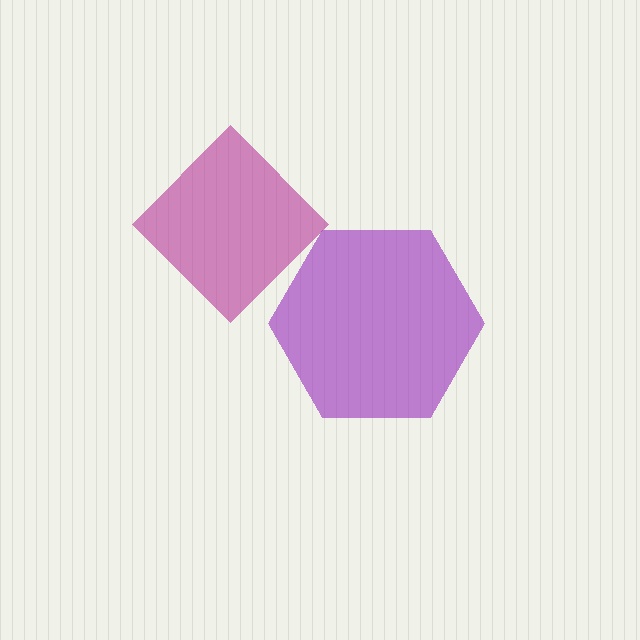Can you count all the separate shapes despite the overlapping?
Yes, there are 2 separate shapes.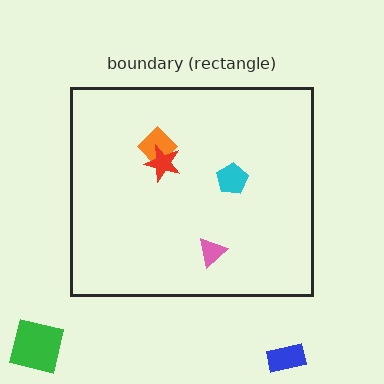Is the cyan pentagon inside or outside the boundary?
Inside.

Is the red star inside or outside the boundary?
Inside.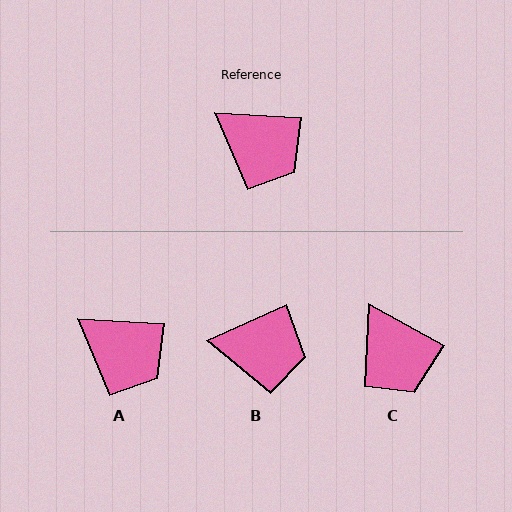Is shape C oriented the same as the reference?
No, it is off by about 26 degrees.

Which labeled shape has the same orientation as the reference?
A.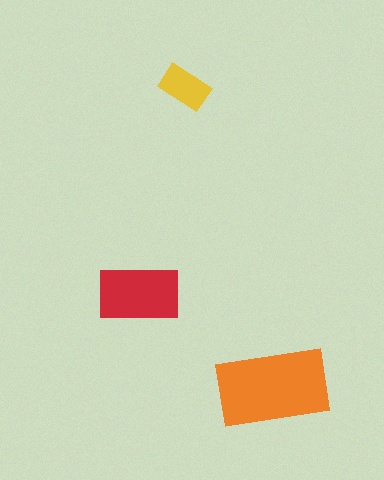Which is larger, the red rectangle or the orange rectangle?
The orange one.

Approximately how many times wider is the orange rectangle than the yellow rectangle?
About 2 times wider.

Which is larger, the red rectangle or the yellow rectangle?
The red one.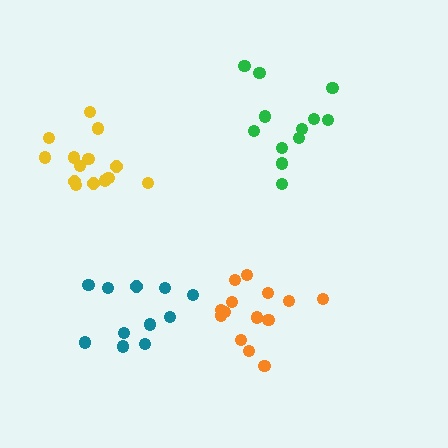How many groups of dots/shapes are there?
There are 4 groups.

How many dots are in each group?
Group 1: 14 dots, Group 2: 14 dots, Group 3: 11 dots, Group 4: 12 dots (51 total).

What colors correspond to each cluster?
The clusters are colored: yellow, orange, teal, green.